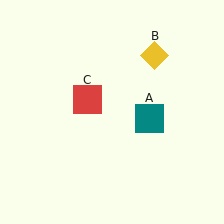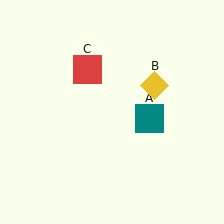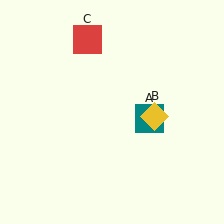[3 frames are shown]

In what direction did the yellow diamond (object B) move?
The yellow diamond (object B) moved down.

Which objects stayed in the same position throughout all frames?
Teal square (object A) remained stationary.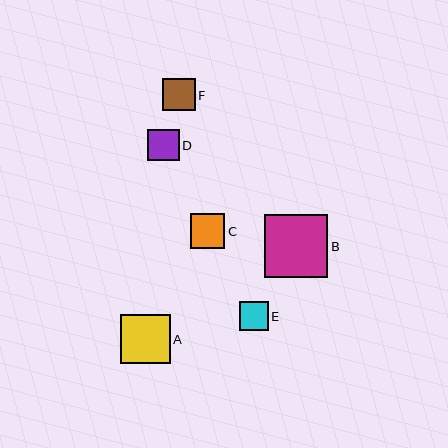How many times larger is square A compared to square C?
Square A is approximately 1.4 times the size of square C.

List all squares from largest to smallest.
From largest to smallest: B, A, C, F, D, E.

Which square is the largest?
Square B is the largest with a size of approximately 63 pixels.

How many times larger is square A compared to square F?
Square A is approximately 1.5 times the size of square F.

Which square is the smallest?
Square E is the smallest with a size of approximately 29 pixels.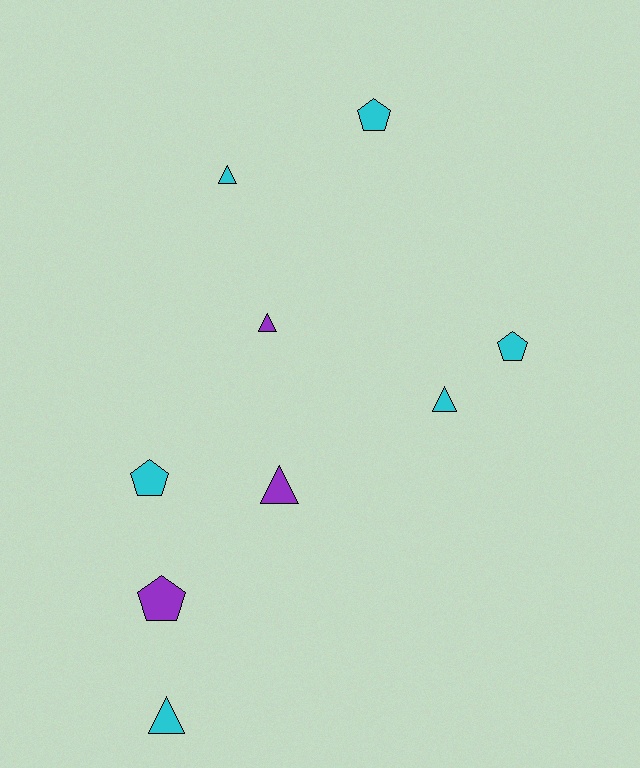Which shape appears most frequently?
Triangle, with 5 objects.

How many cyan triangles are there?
There are 3 cyan triangles.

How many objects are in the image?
There are 9 objects.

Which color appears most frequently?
Cyan, with 6 objects.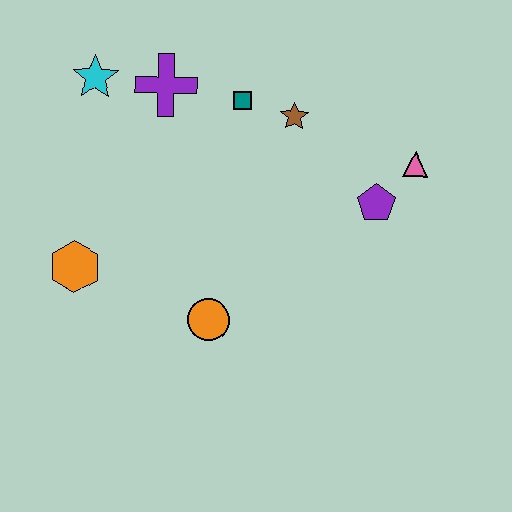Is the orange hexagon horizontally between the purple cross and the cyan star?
No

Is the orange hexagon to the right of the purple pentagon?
No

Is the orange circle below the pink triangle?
Yes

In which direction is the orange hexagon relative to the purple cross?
The orange hexagon is below the purple cross.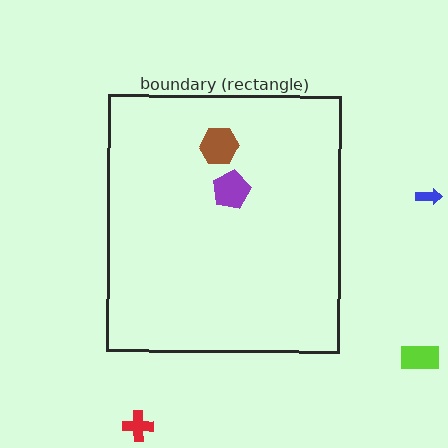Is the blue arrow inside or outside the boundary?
Outside.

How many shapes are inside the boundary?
2 inside, 3 outside.